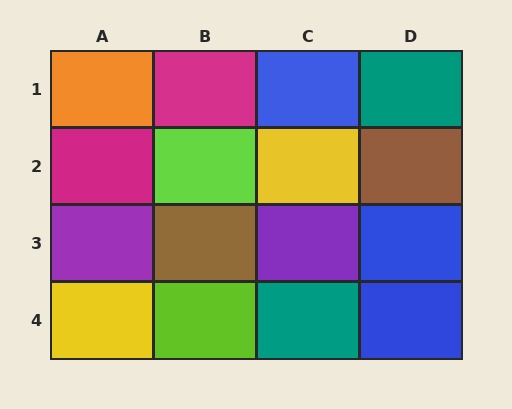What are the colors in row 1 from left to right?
Orange, magenta, blue, teal.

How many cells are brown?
2 cells are brown.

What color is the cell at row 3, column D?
Blue.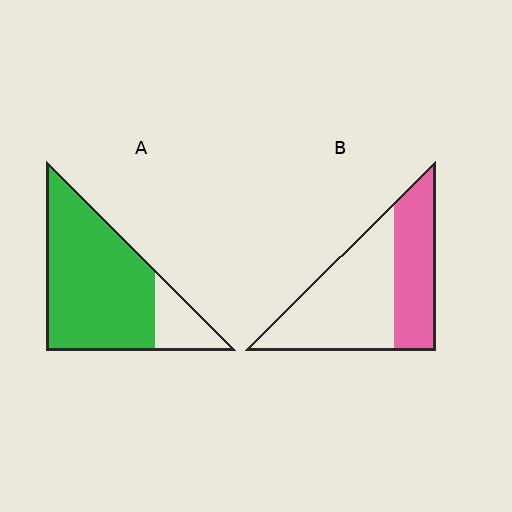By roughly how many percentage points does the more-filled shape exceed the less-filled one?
By roughly 45 percentage points (A over B).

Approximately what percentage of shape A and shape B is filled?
A is approximately 80% and B is approximately 40%.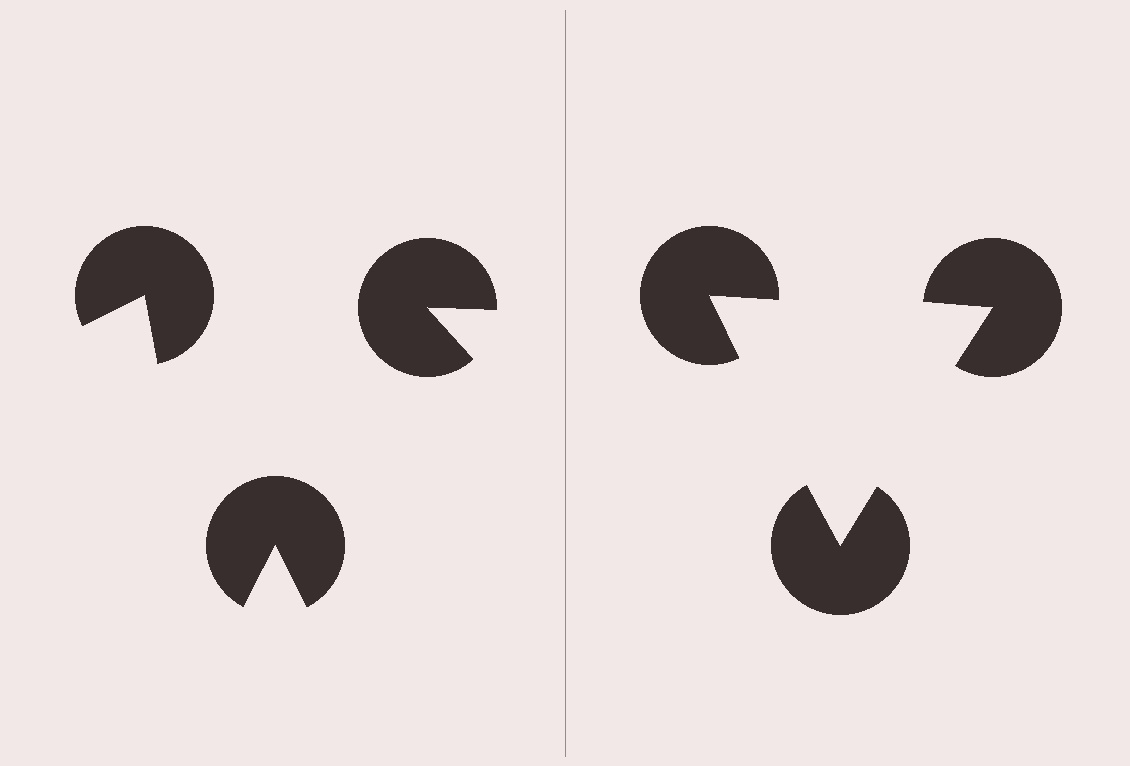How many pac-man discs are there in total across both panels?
6 — 3 on each side.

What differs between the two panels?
The pac-man discs are positioned identically on both sides; only the wedge orientations differ. On the right they align to a triangle; on the left they are misaligned.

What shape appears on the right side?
An illusory triangle.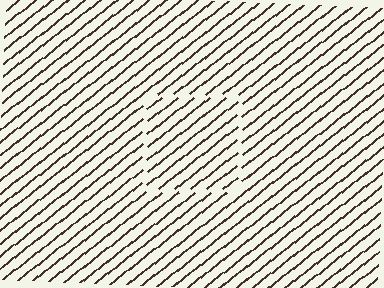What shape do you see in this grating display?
An illusory square. The interior of the shape contains the same grating, shifted by half a period — the contour is defined by the phase discontinuity where line-ends from the inner and outer gratings abut.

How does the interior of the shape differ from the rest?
The interior of the shape contains the same grating, shifted by half a period — the contour is defined by the phase discontinuity where line-ends from the inner and outer gratings abut.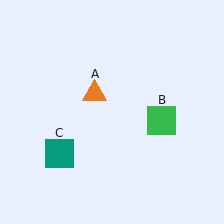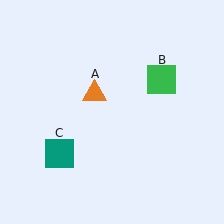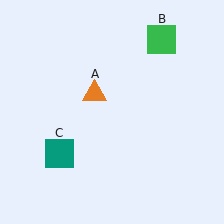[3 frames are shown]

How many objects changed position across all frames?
1 object changed position: green square (object B).